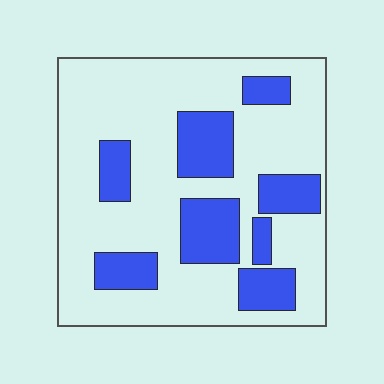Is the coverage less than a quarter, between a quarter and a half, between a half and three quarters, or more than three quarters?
Between a quarter and a half.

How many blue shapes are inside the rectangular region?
8.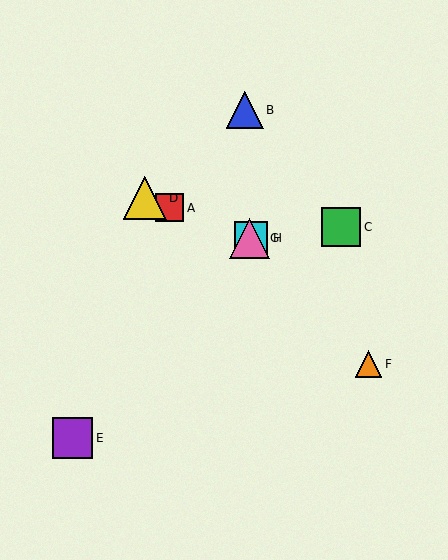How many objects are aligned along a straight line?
4 objects (A, D, G, H) are aligned along a straight line.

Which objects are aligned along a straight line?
Objects A, D, G, H are aligned along a straight line.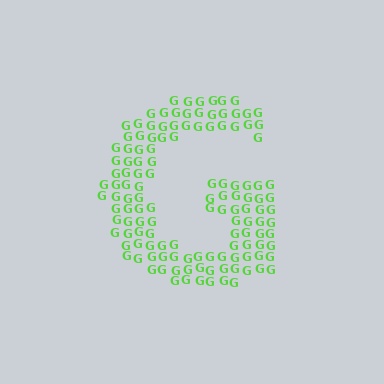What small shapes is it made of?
It is made of small letter G's.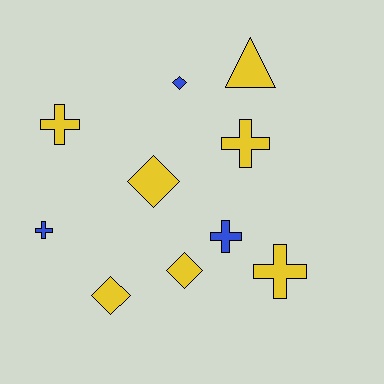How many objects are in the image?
There are 10 objects.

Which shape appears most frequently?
Cross, with 5 objects.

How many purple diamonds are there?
There are no purple diamonds.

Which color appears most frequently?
Yellow, with 7 objects.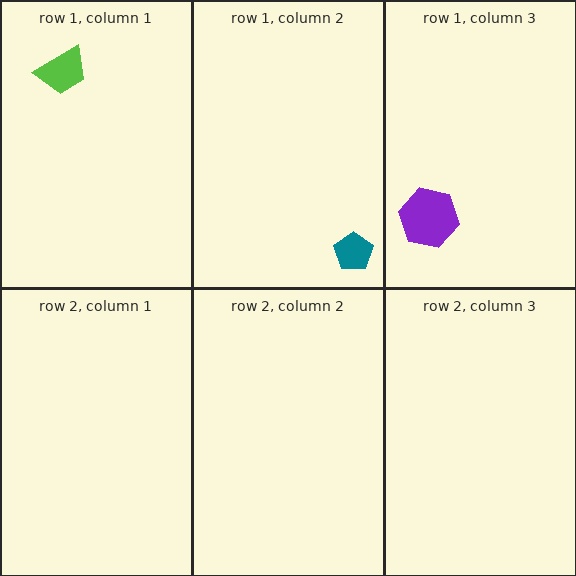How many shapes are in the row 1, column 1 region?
1.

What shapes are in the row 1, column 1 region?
The lime trapezoid.